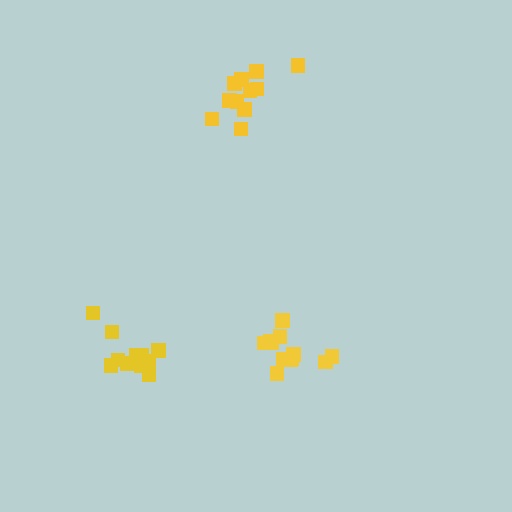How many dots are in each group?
Group 1: 11 dots, Group 2: 11 dots, Group 3: 12 dots (34 total).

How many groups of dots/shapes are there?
There are 3 groups.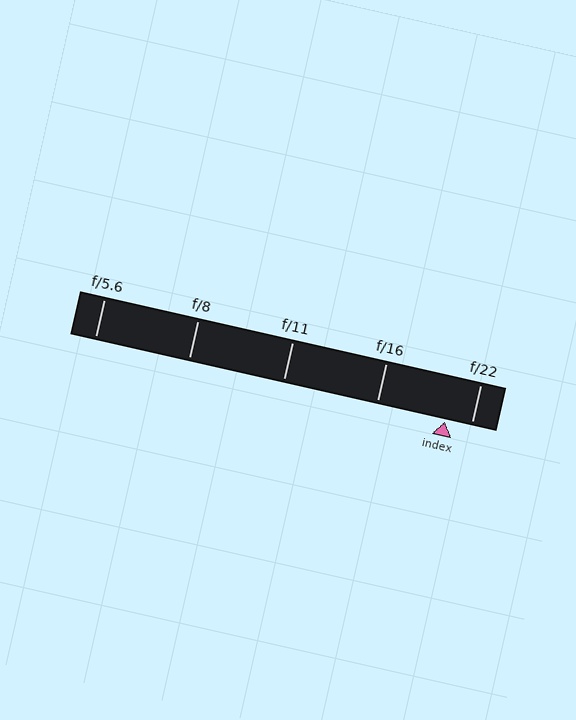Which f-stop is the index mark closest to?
The index mark is closest to f/22.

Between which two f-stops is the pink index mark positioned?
The index mark is between f/16 and f/22.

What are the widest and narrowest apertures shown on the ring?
The widest aperture shown is f/5.6 and the narrowest is f/22.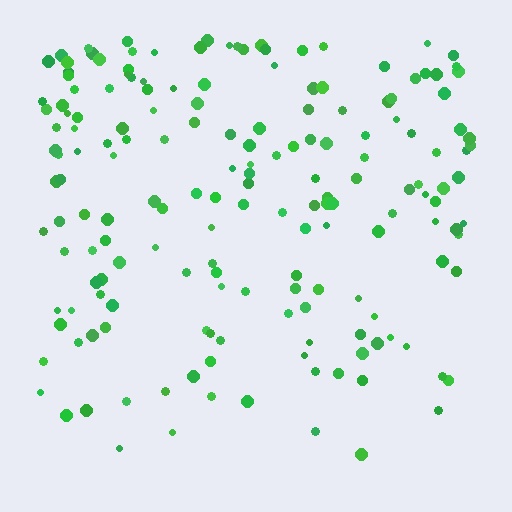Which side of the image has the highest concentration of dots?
The top.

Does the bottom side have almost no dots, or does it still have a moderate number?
Still a moderate number, just noticeably fewer than the top.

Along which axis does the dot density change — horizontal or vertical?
Vertical.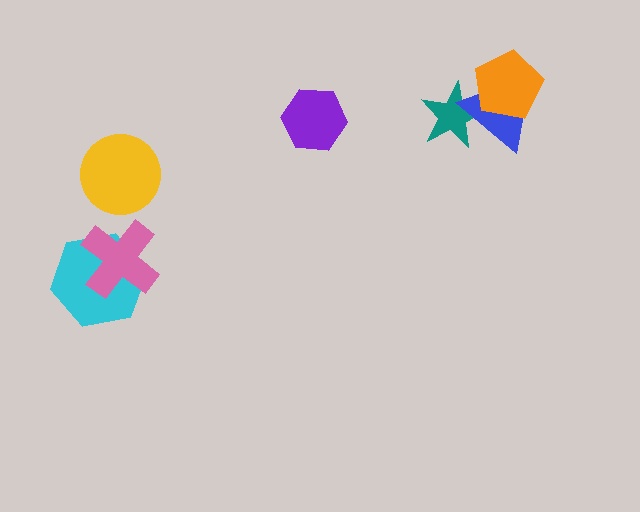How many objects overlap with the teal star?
2 objects overlap with the teal star.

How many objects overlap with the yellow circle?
0 objects overlap with the yellow circle.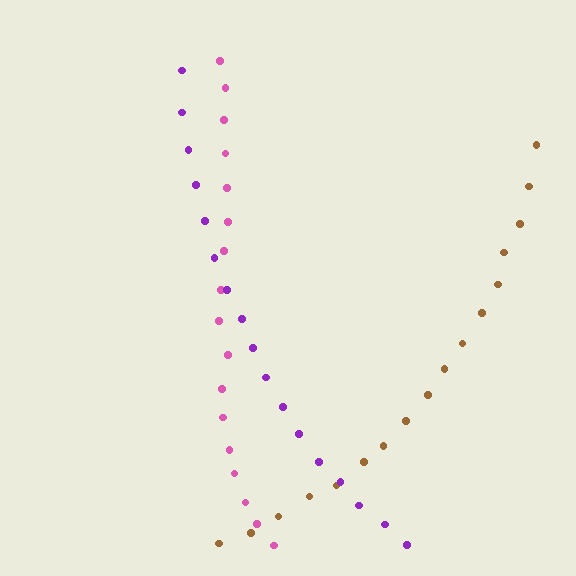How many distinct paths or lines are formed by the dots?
There are 3 distinct paths.